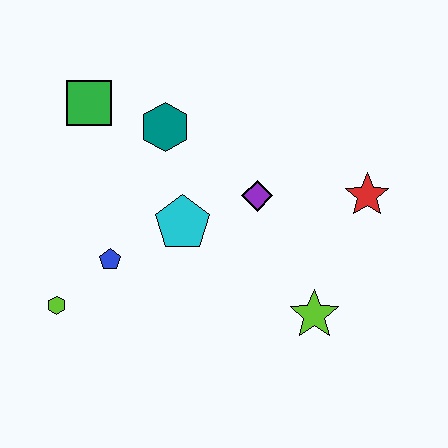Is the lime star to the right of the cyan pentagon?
Yes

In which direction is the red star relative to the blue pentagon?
The red star is to the right of the blue pentagon.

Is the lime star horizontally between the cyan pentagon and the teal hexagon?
No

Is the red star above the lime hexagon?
Yes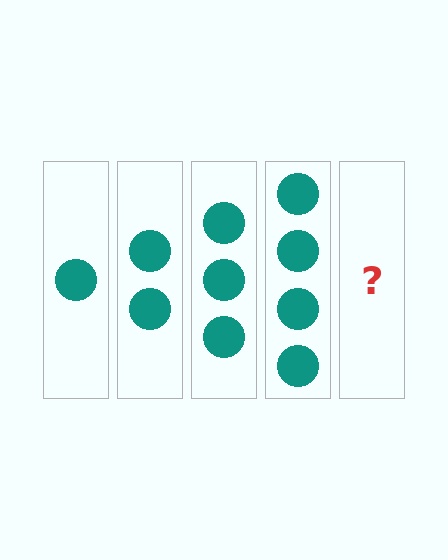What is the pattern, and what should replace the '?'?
The pattern is that each step adds one more circle. The '?' should be 5 circles.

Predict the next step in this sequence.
The next step is 5 circles.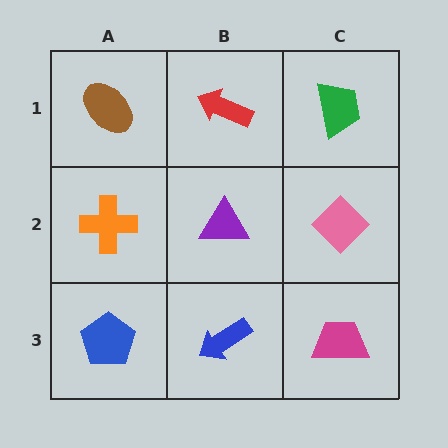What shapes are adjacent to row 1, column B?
A purple triangle (row 2, column B), a brown ellipse (row 1, column A), a green trapezoid (row 1, column C).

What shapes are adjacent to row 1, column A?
An orange cross (row 2, column A), a red arrow (row 1, column B).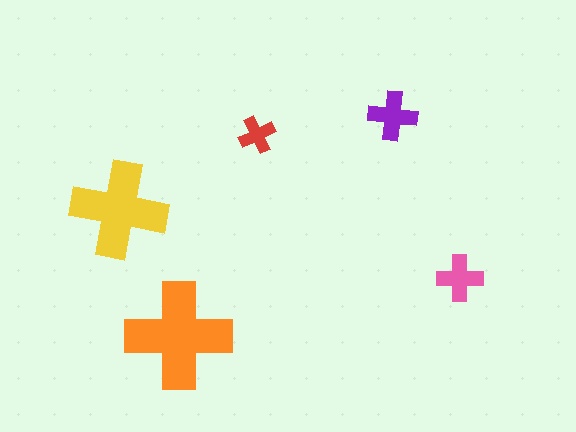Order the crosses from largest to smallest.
the orange one, the yellow one, the purple one, the pink one, the red one.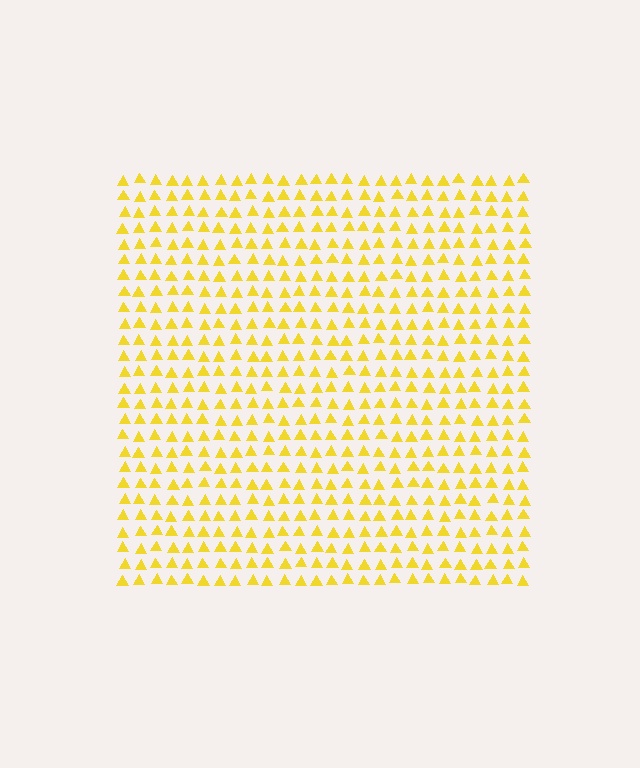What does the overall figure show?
The overall figure shows a square.